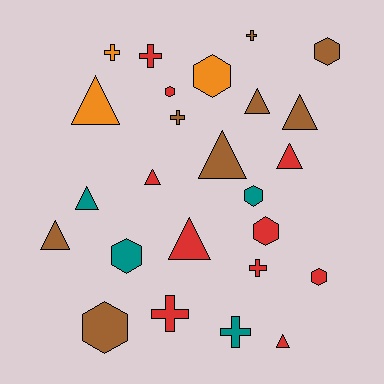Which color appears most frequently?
Red, with 10 objects.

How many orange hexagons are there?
There is 1 orange hexagon.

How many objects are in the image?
There are 25 objects.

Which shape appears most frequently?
Triangle, with 10 objects.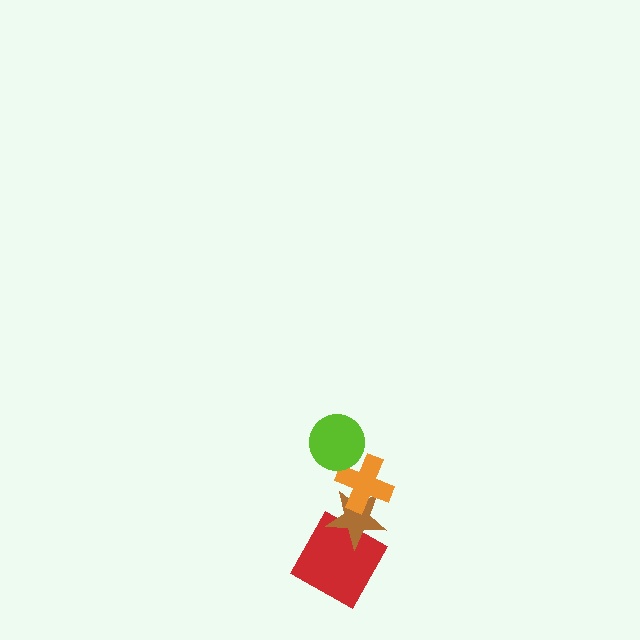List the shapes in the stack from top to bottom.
From top to bottom: the lime circle, the orange cross, the brown star, the red diamond.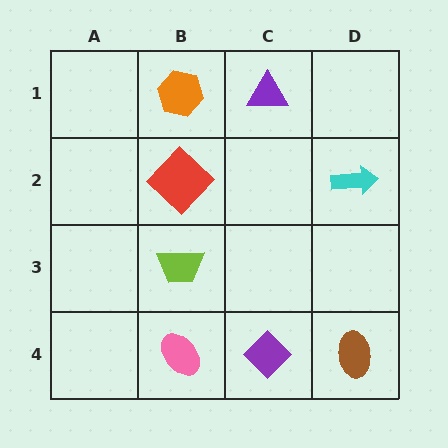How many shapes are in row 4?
3 shapes.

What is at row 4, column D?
A brown ellipse.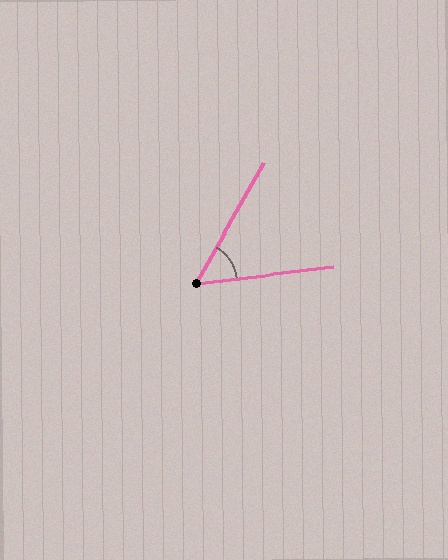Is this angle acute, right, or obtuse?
It is acute.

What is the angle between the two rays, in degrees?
Approximately 54 degrees.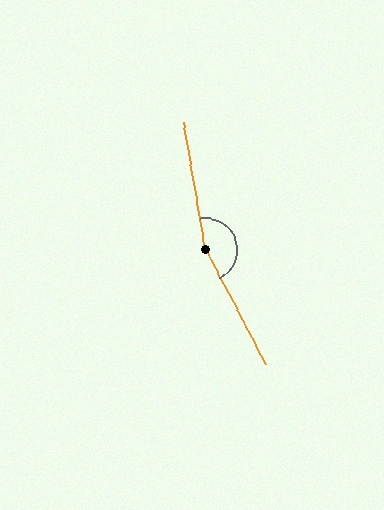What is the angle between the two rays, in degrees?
Approximately 162 degrees.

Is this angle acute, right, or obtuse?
It is obtuse.